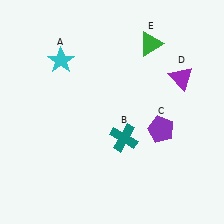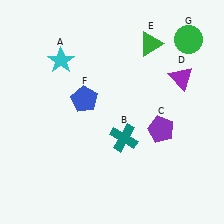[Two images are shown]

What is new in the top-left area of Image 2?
A blue pentagon (F) was added in the top-left area of Image 2.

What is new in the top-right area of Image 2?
A green circle (G) was added in the top-right area of Image 2.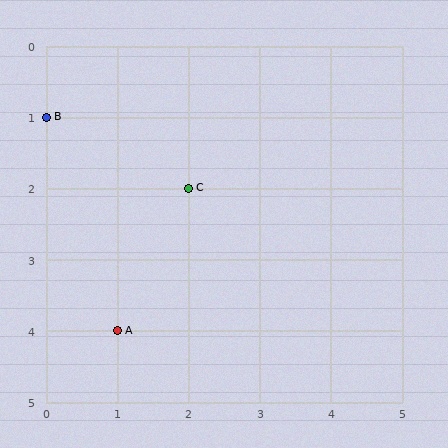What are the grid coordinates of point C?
Point C is at grid coordinates (2, 2).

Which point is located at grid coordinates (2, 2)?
Point C is at (2, 2).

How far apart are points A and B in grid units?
Points A and B are 1 column and 3 rows apart (about 3.2 grid units diagonally).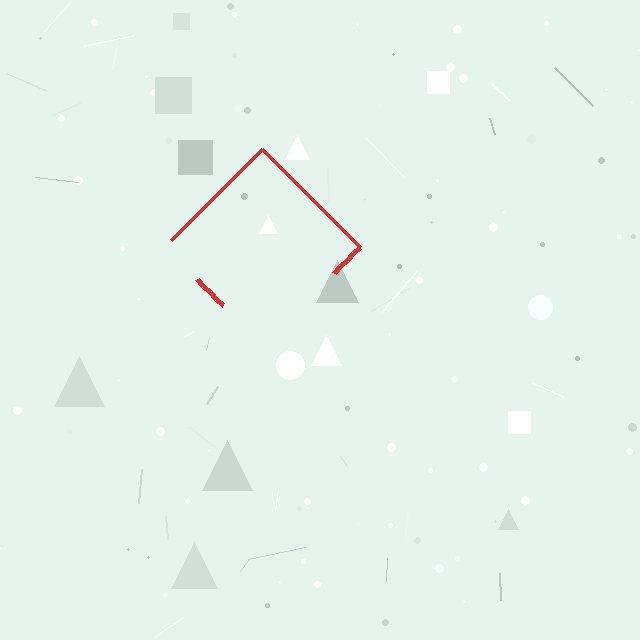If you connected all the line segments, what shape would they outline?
They would outline a diamond.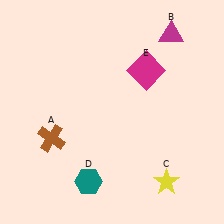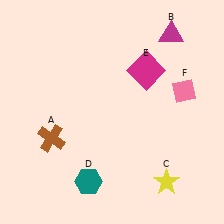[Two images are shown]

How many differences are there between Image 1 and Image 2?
There is 1 difference between the two images.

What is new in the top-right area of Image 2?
A pink diamond (F) was added in the top-right area of Image 2.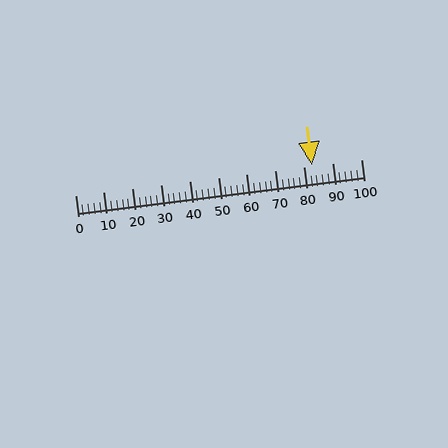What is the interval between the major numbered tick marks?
The major tick marks are spaced 10 units apart.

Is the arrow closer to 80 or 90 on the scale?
The arrow is closer to 80.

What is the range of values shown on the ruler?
The ruler shows values from 0 to 100.